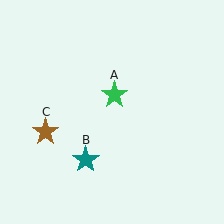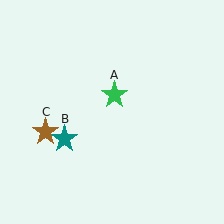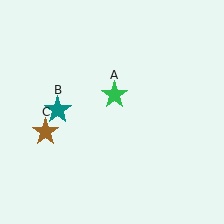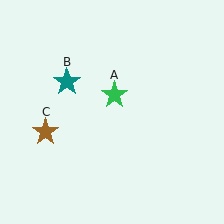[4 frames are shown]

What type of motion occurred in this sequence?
The teal star (object B) rotated clockwise around the center of the scene.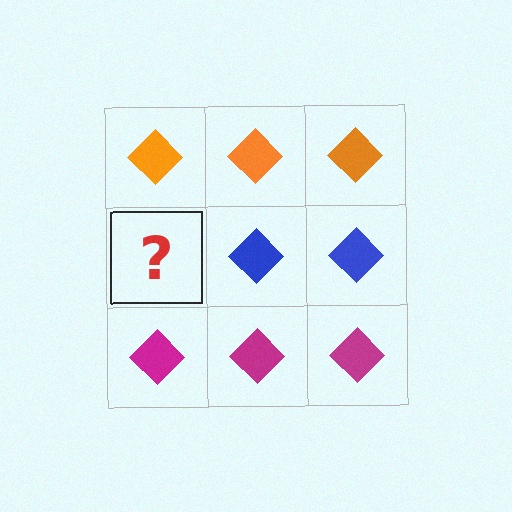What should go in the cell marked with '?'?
The missing cell should contain a blue diamond.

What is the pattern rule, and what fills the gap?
The rule is that each row has a consistent color. The gap should be filled with a blue diamond.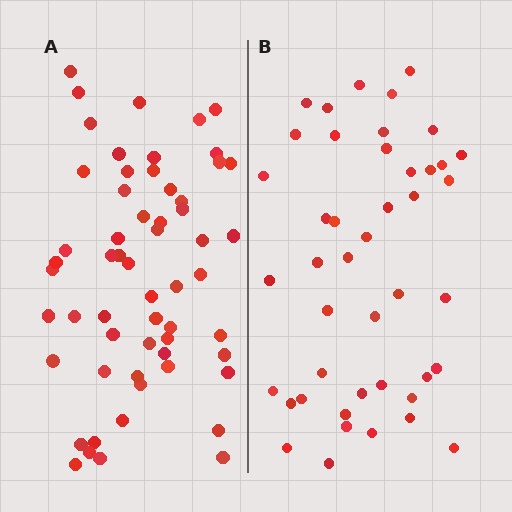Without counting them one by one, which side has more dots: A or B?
Region A (the left region) has more dots.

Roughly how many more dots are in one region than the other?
Region A has approximately 15 more dots than region B.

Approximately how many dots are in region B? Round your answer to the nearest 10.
About 40 dots. (The exact count is 44, which rounds to 40.)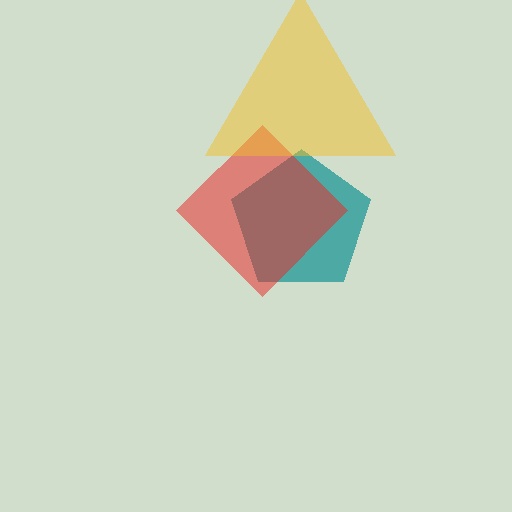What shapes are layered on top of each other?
The layered shapes are: a teal pentagon, a red diamond, a yellow triangle.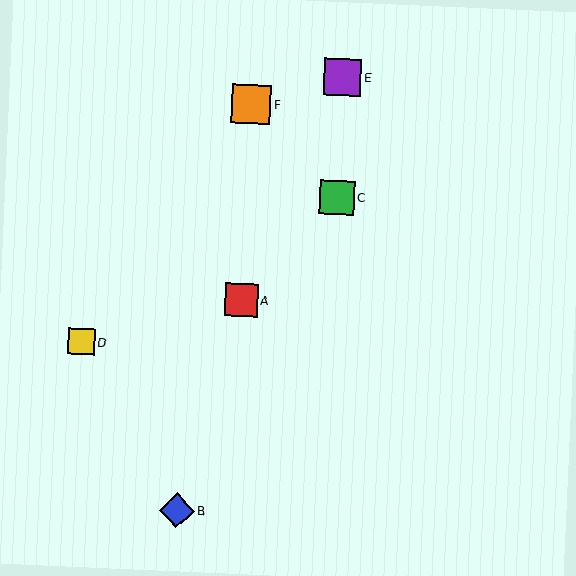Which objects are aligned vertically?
Objects C, E are aligned vertically.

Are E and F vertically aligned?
No, E is at x≈342 and F is at x≈251.